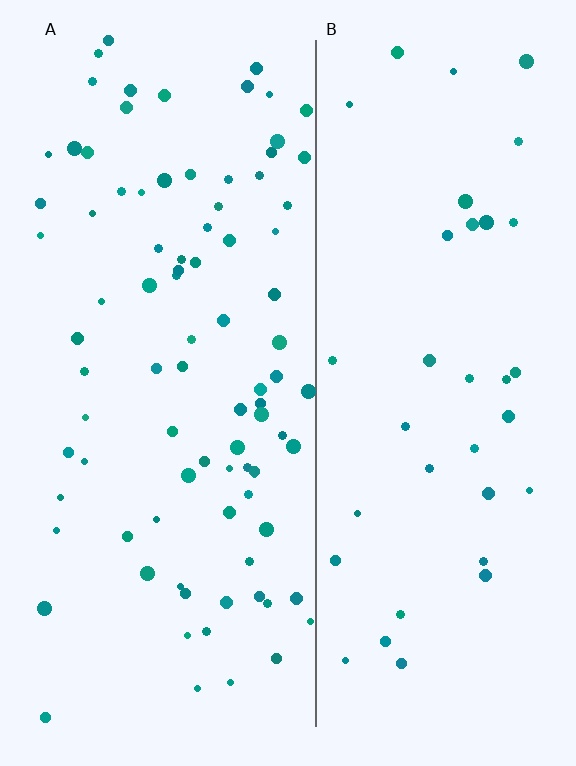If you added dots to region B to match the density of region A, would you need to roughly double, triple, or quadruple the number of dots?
Approximately double.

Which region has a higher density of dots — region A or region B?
A (the left).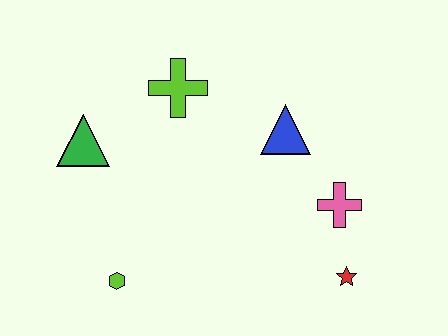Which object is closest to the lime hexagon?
The green triangle is closest to the lime hexagon.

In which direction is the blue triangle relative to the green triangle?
The blue triangle is to the right of the green triangle.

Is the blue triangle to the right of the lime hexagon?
Yes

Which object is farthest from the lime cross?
The red star is farthest from the lime cross.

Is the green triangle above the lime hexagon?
Yes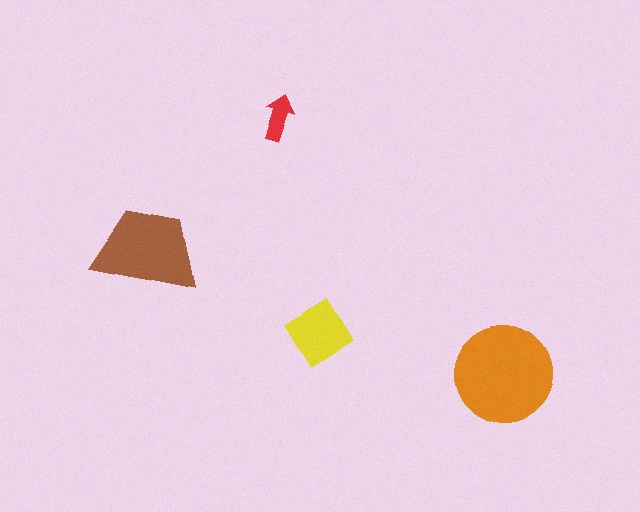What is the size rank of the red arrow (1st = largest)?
4th.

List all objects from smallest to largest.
The red arrow, the yellow diamond, the brown trapezoid, the orange circle.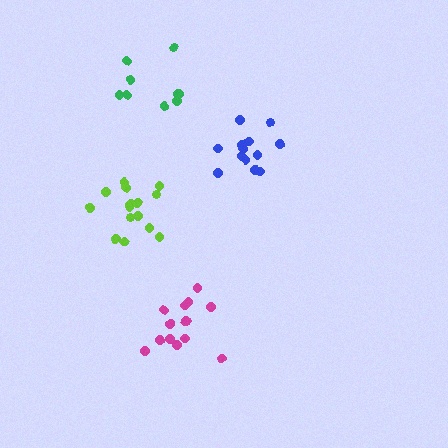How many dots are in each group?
Group 1: 14 dots, Group 2: 9 dots, Group 3: 15 dots, Group 4: 13 dots (51 total).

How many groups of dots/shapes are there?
There are 4 groups.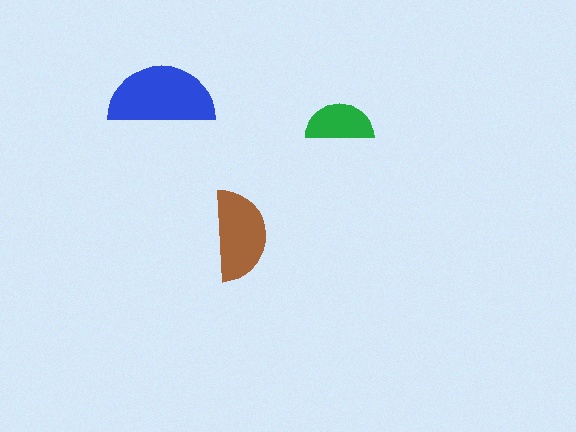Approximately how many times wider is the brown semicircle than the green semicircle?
About 1.5 times wider.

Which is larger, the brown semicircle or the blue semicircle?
The blue one.